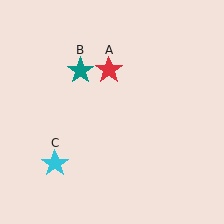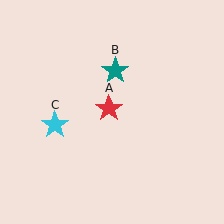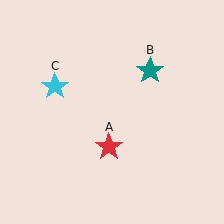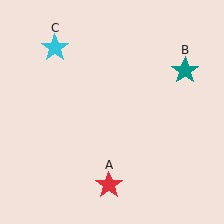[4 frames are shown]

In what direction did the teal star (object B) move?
The teal star (object B) moved right.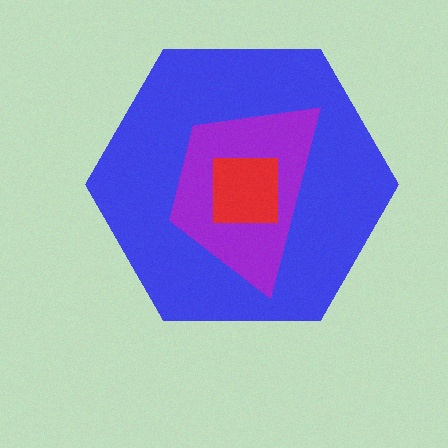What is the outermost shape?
The blue hexagon.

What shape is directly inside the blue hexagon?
The purple trapezoid.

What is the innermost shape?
The red square.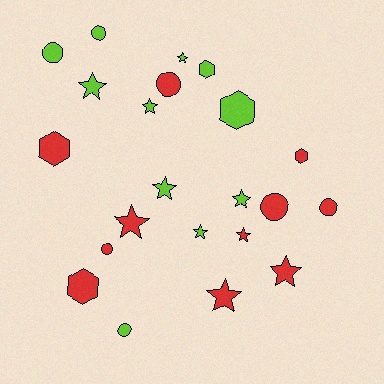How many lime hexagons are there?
There are 2 lime hexagons.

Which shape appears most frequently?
Star, with 10 objects.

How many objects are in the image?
There are 22 objects.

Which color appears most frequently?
Lime, with 11 objects.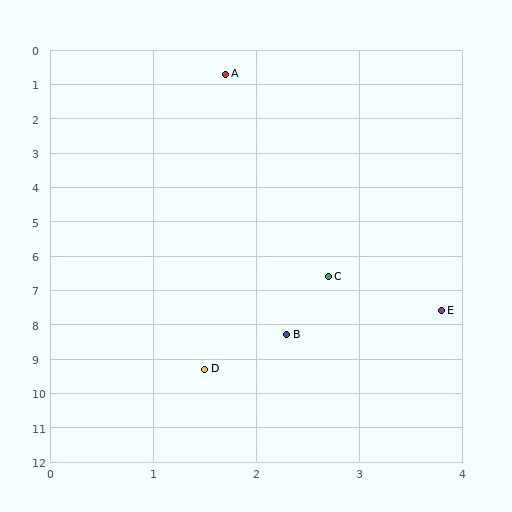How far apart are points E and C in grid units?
Points E and C are about 1.5 grid units apart.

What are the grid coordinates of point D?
Point D is at approximately (1.5, 9.3).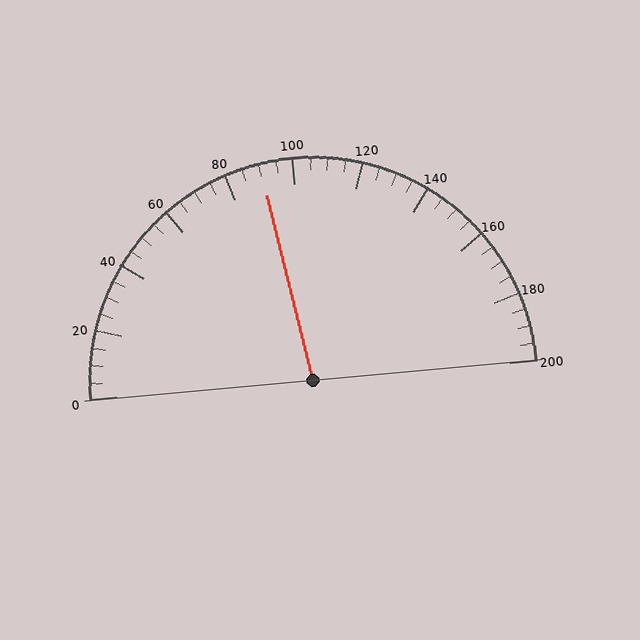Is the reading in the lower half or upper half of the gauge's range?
The reading is in the lower half of the range (0 to 200).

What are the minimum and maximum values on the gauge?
The gauge ranges from 0 to 200.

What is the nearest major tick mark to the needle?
The nearest major tick mark is 80.